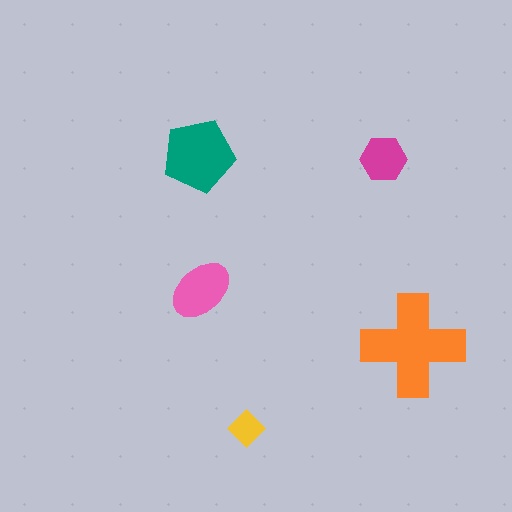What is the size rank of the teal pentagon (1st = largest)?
2nd.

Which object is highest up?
The teal pentagon is topmost.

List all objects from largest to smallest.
The orange cross, the teal pentagon, the pink ellipse, the magenta hexagon, the yellow diamond.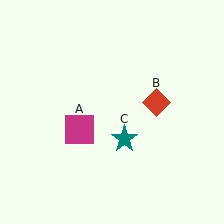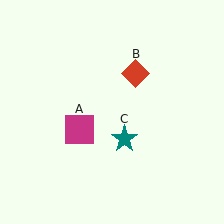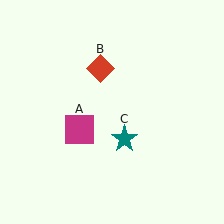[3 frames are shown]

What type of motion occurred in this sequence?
The red diamond (object B) rotated counterclockwise around the center of the scene.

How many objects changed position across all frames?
1 object changed position: red diamond (object B).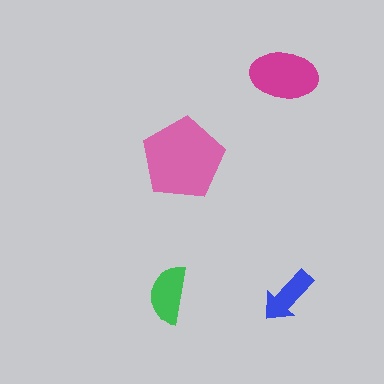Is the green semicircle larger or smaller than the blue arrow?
Larger.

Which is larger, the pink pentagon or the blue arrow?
The pink pentagon.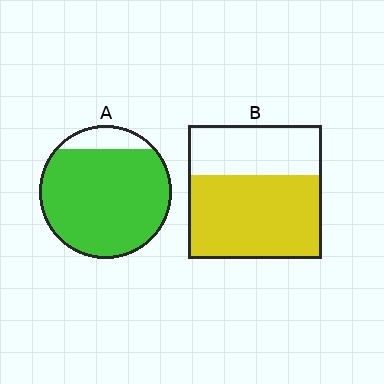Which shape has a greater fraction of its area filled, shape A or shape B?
Shape A.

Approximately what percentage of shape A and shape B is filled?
A is approximately 90% and B is approximately 65%.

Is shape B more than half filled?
Yes.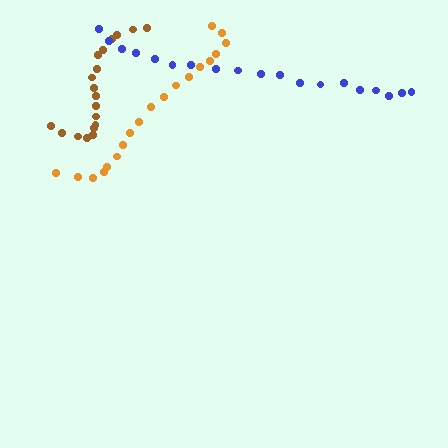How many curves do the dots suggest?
There are 3 distinct paths.